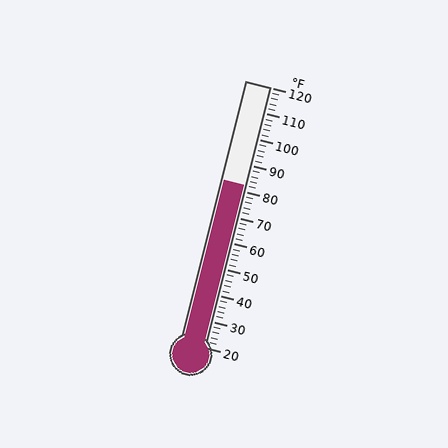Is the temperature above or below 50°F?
The temperature is above 50°F.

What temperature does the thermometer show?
The thermometer shows approximately 82°F.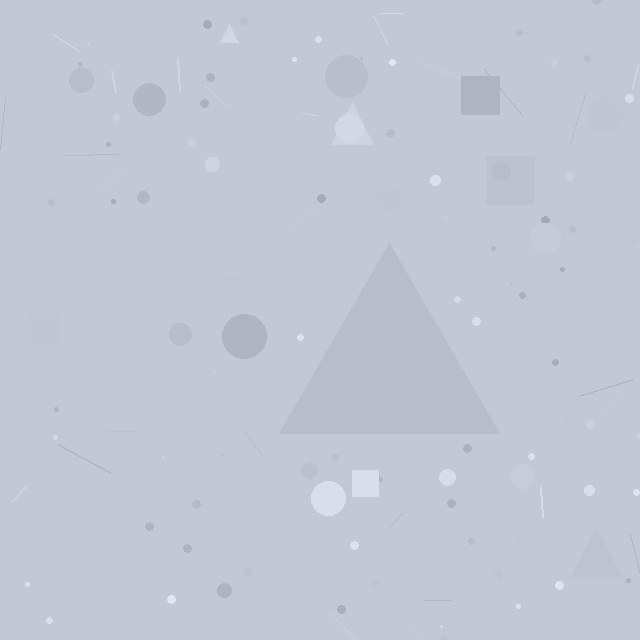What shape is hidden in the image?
A triangle is hidden in the image.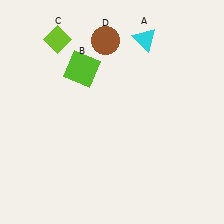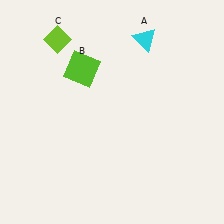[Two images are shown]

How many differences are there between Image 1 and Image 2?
There is 1 difference between the two images.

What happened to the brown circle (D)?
The brown circle (D) was removed in Image 2. It was in the top-left area of Image 1.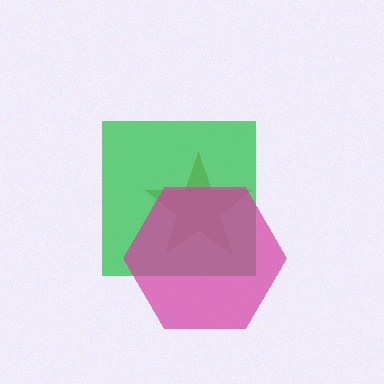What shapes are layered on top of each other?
The layered shapes are: a brown star, a green square, a magenta hexagon.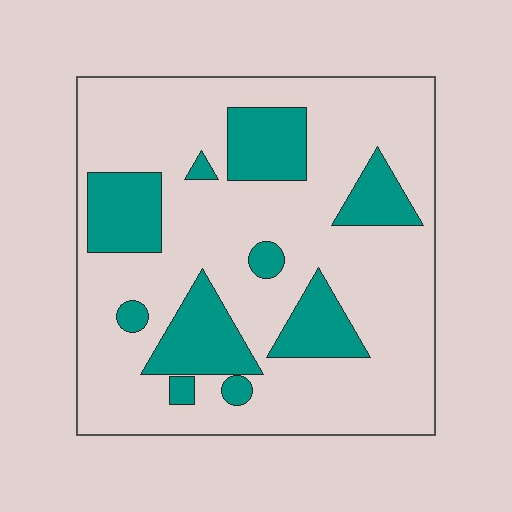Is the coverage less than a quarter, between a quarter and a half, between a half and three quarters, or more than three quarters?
Less than a quarter.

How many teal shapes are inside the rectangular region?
10.